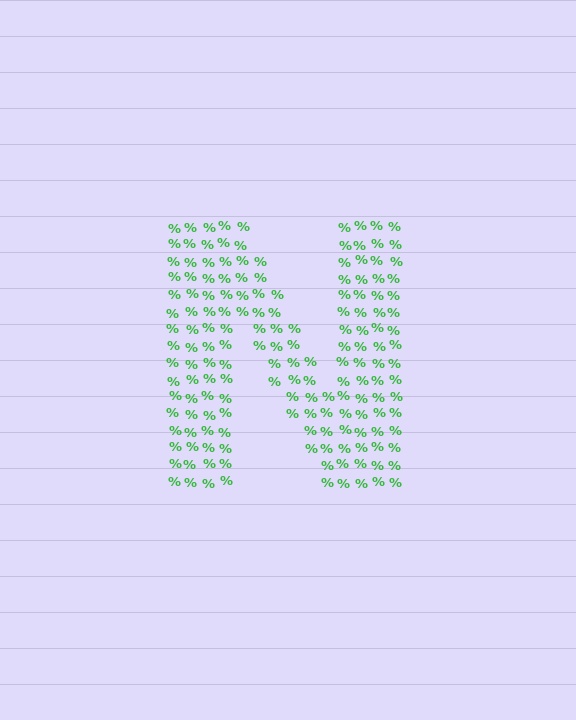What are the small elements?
The small elements are percent signs.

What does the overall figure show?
The overall figure shows the letter N.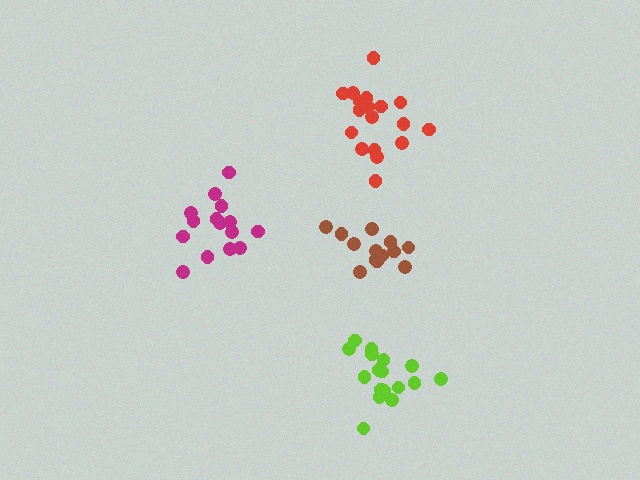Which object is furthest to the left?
The magenta cluster is leftmost.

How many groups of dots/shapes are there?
There are 4 groups.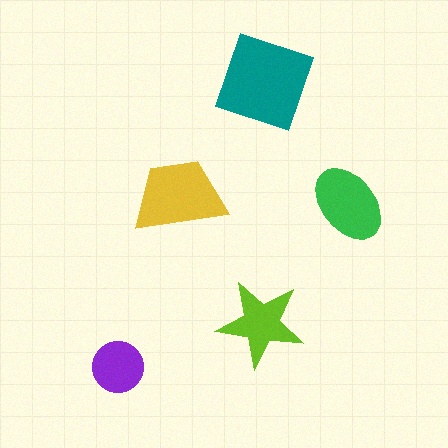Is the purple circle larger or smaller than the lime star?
Smaller.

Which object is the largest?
The teal diamond.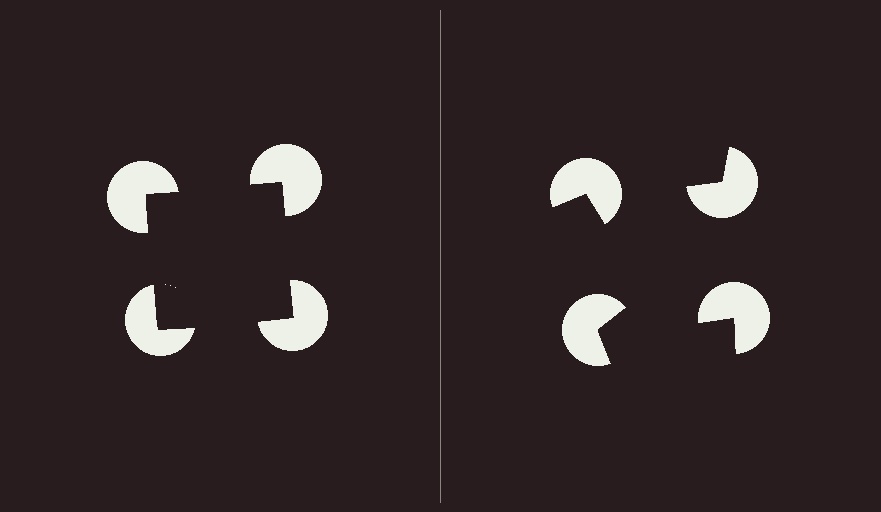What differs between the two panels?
The pac-man discs are positioned identically on both sides; only the wedge orientations differ. On the left they align to a square; on the right they are misaligned.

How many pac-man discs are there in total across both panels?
8 — 4 on each side.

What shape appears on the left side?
An illusory square.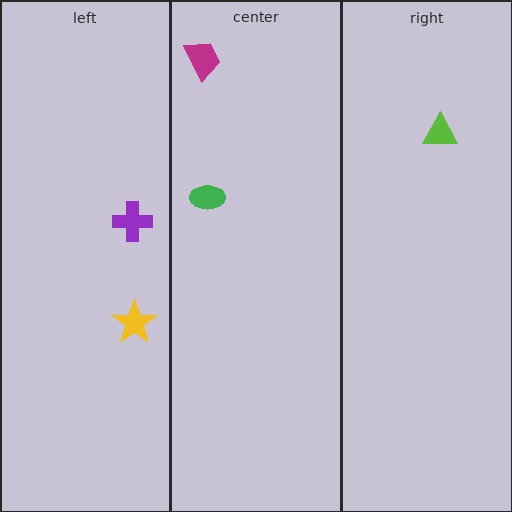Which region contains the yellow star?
The left region.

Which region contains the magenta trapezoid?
The center region.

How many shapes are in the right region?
1.